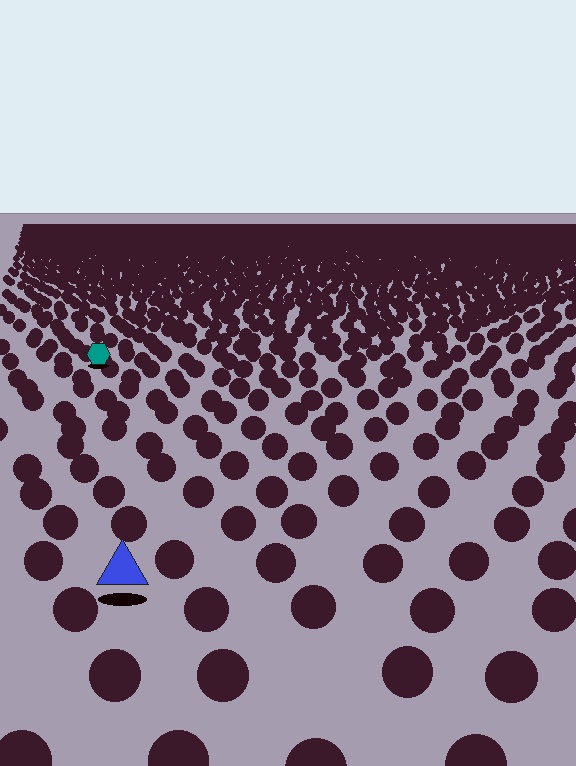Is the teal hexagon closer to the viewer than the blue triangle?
No. The blue triangle is closer — you can tell from the texture gradient: the ground texture is coarser near it.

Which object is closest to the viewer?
The blue triangle is closest. The texture marks near it are larger and more spread out.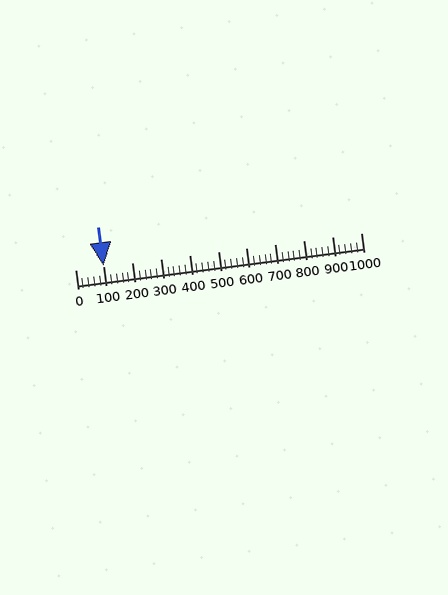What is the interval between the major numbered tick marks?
The major tick marks are spaced 100 units apart.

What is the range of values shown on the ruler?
The ruler shows values from 0 to 1000.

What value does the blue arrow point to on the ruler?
The blue arrow points to approximately 100.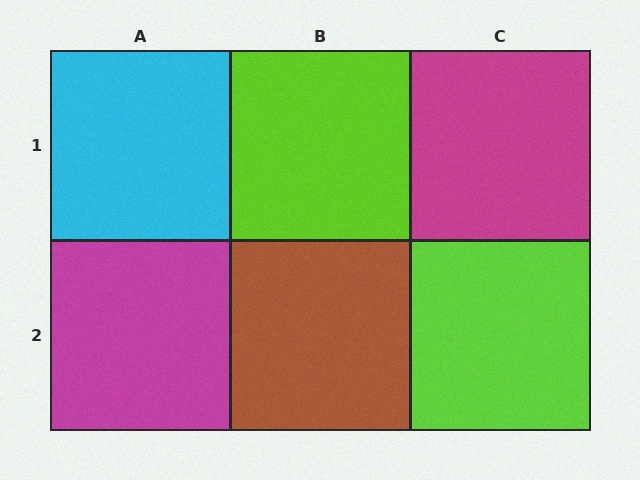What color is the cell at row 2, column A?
Magenta.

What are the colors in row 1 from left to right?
Cyan, lime, magenta.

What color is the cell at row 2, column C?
Lime.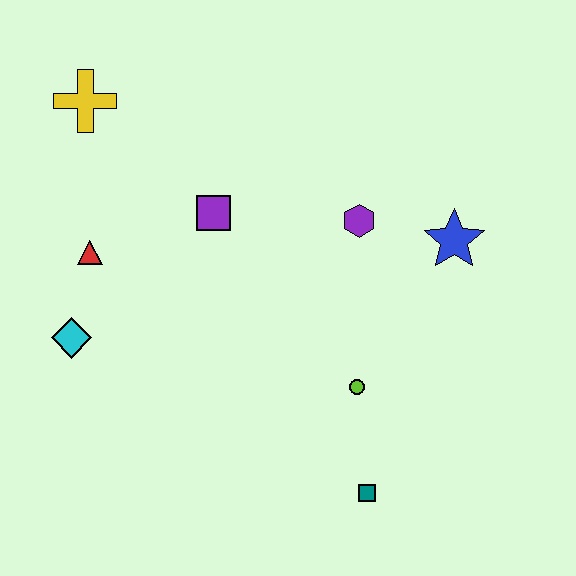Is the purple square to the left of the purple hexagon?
Yes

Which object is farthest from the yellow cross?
The teal square is farthest from the yellow cross.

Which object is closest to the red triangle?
The cyan diamond is closest to the red triangle.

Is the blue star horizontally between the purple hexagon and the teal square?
No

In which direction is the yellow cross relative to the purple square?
The yellow cross is to the left of the purple square.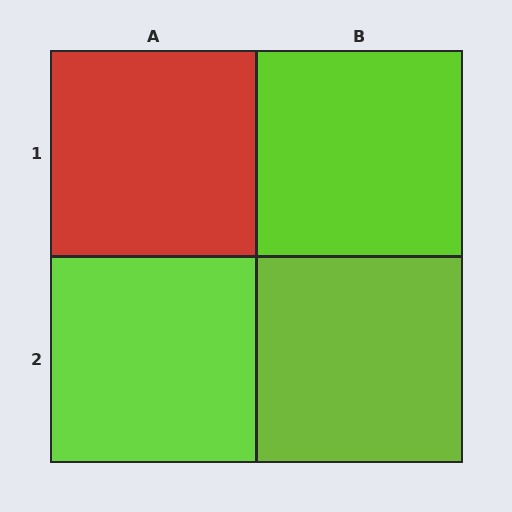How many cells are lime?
3 cells are lime.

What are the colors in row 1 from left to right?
Red, lime.